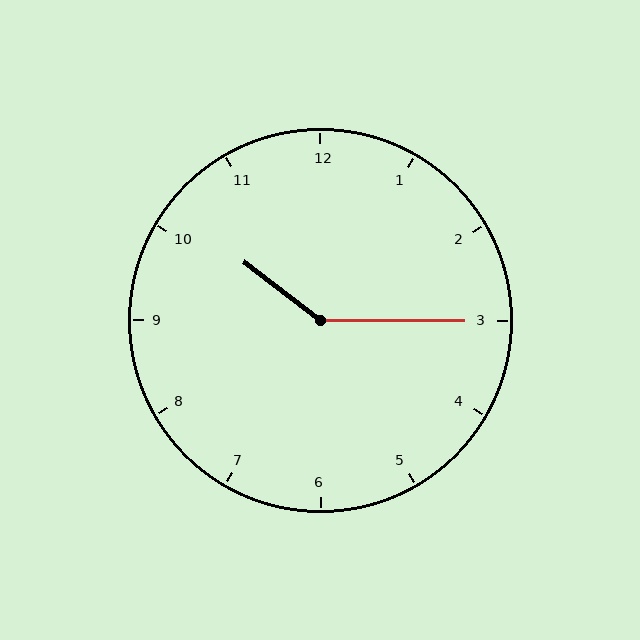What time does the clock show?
10:15.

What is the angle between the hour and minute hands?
Approximately 142 degrees.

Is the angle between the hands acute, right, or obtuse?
It is obtuse.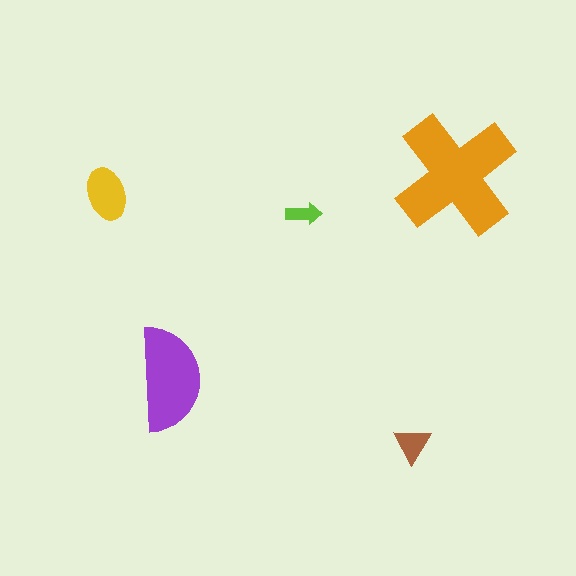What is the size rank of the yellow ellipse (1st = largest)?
3rd.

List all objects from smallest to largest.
The lime arrow, the brown triangle, the yellow ellipse, the purple semicircle, the orange cross.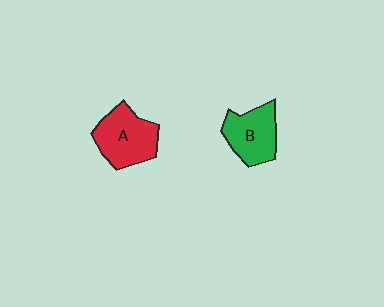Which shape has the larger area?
Shape A (red).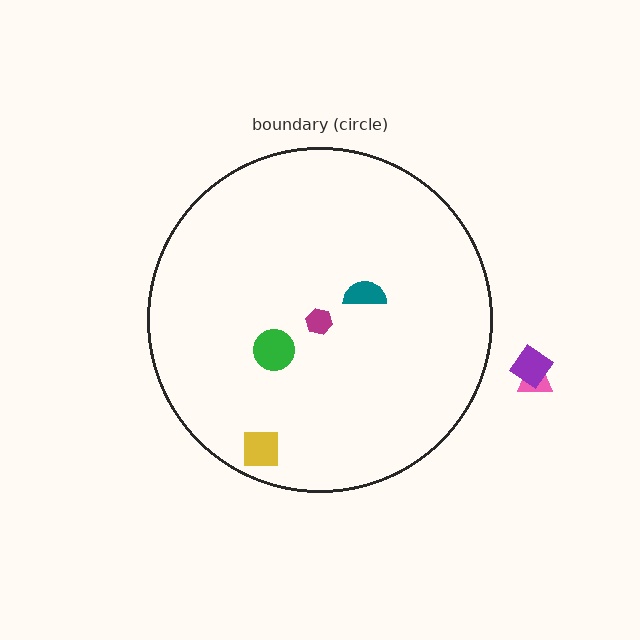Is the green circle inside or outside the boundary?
Inside.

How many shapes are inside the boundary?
4 inside, 2 outside.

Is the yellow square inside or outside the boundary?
Inside.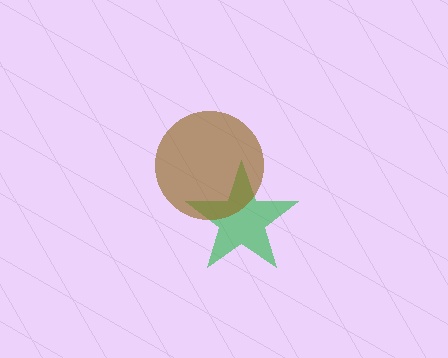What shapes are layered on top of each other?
The layered shapes are: a green star, a brown circle.